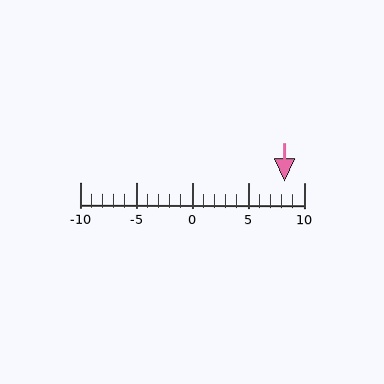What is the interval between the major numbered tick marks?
The major tick marks are spaced 5 units apart.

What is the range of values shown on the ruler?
The ruler shows values from -10 to 10.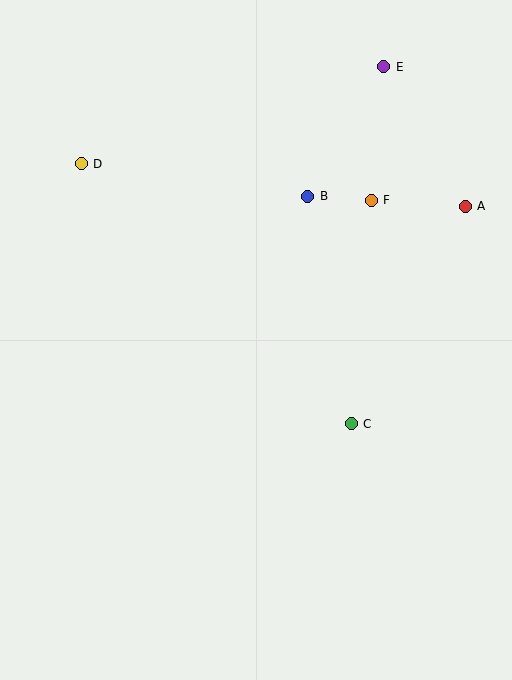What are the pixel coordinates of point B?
Point B is at (308, 196).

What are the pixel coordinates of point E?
Point E is at (384, 67).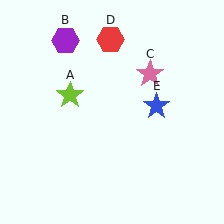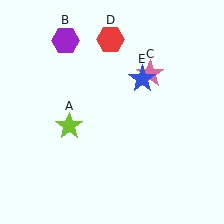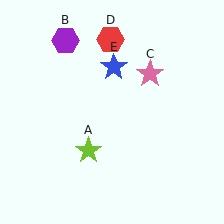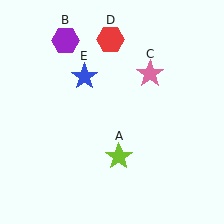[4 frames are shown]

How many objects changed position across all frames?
2 objects changed position: lime star (object A), blue star (object E).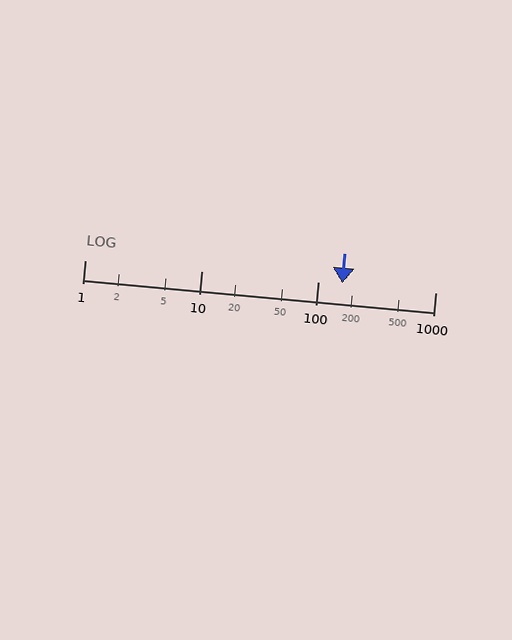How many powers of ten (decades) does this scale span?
The scale spans 3 decades, from 1 to 1000.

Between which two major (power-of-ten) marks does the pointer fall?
The pointer is between 100 and 1000.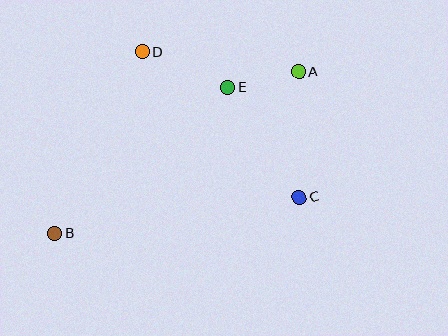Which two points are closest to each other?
Points A and E are closest to each other.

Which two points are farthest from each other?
Points A and B are farthest from each other.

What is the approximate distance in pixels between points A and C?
The distance between A and C is approximately 126 pixels.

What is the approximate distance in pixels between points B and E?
The distance between B and E is approximately 226 pixels.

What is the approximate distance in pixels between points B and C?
The distance between B and C is approximately 247 pixels.